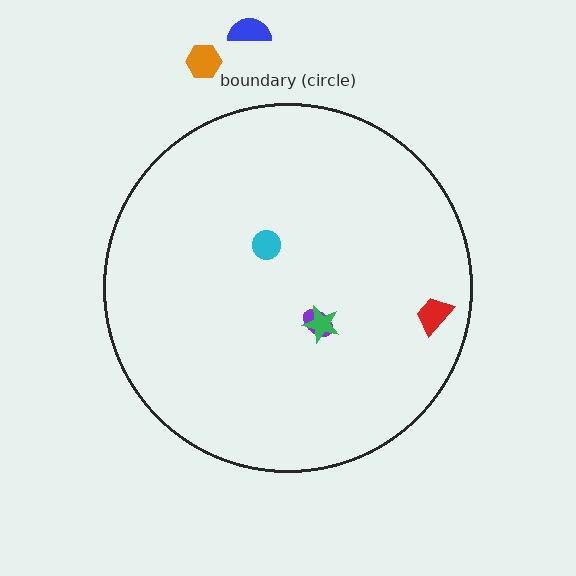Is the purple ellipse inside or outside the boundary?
Inside.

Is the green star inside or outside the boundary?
Inside.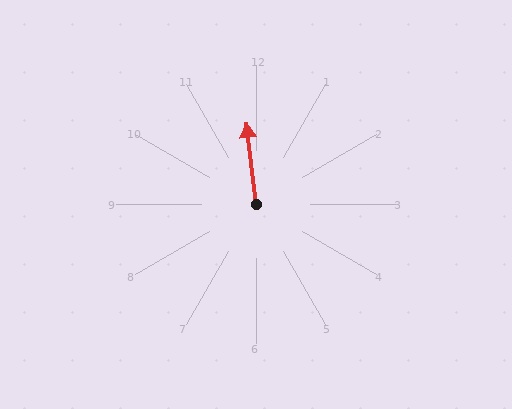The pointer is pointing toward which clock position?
Roughly 12 o'clock.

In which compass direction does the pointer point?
North.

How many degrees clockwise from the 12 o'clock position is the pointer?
Approximately 353 degrees.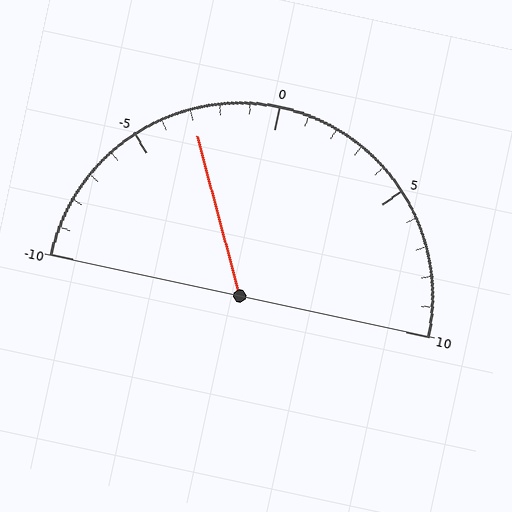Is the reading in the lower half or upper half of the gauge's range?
The reading is in the lower half of the range (-10 to 10).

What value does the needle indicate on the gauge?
The needle indicates approximately -3.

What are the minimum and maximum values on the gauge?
The gauge ranges from -10 to 10.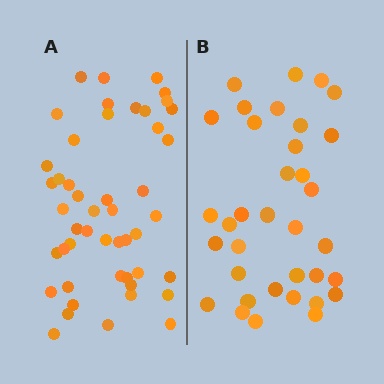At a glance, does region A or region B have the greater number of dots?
Region A (the left region) has more dots.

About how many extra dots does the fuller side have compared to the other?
Region A has approximately 15 more dots than region B.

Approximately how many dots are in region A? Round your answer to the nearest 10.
About 50 dots. (The exact count is 48, which rounds to 50.)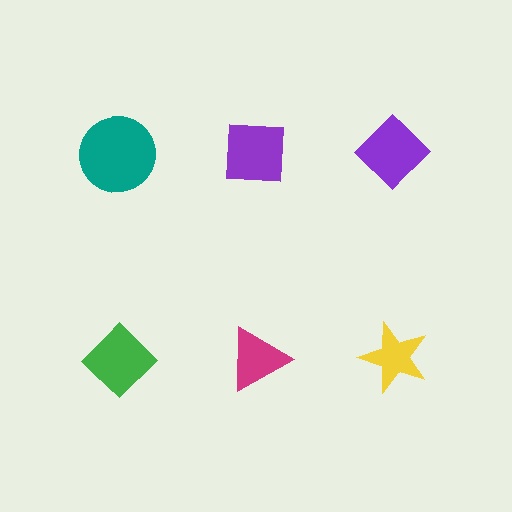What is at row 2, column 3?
A yellow star.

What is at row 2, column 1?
A green diamond.